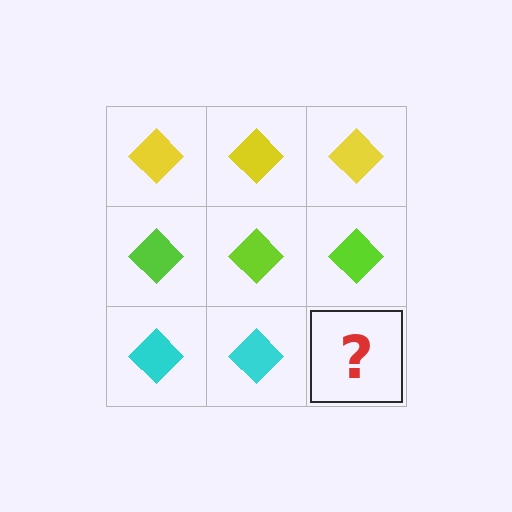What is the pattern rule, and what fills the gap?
The rule is that each row has a consistent color. The gap should be filled with a cyan diamond.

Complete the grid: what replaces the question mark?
The question mark should be replaced with a cyan diamond.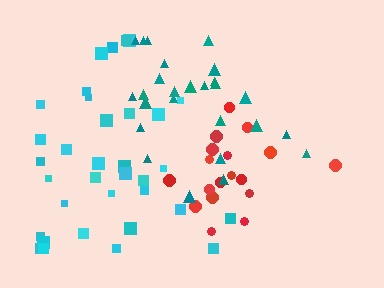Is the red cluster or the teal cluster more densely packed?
Red.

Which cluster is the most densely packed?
Red.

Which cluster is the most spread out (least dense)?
Teal.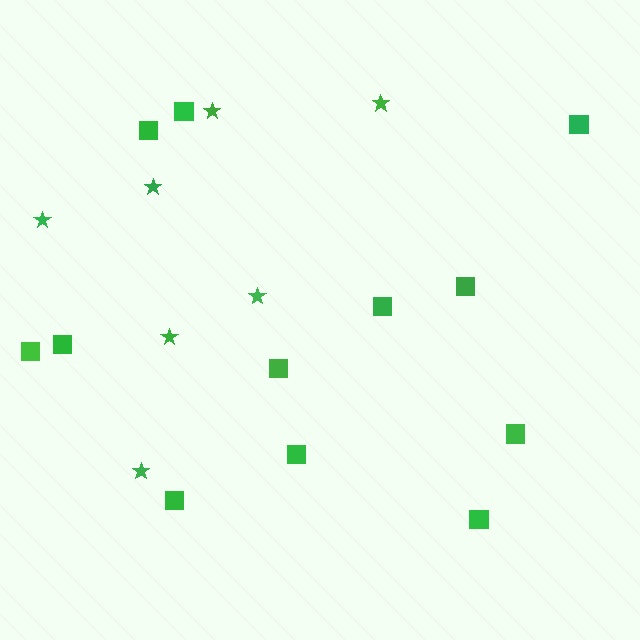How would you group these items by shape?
There are 2 groups: one group of squares (12) and one group of stars (7).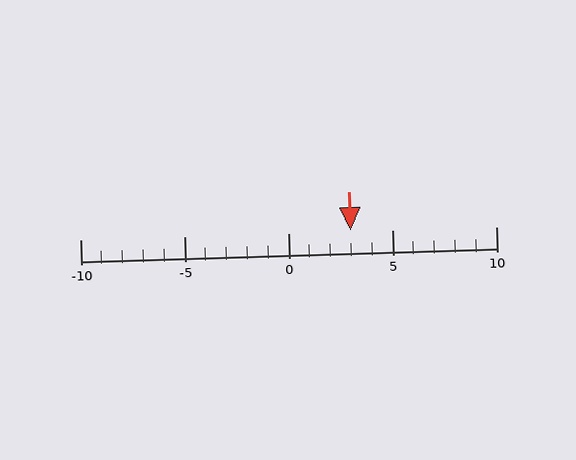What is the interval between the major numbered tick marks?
The major tick marks are spaced 5 units apart.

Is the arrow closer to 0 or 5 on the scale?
The arrow is closer to 5.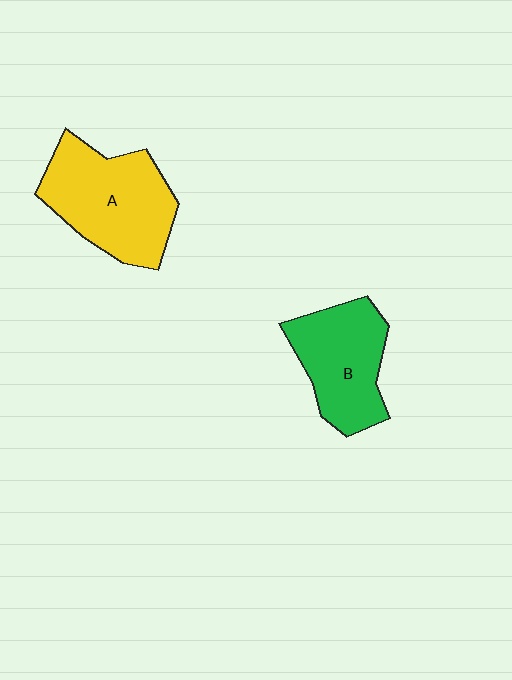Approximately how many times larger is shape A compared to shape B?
Approximately 1.2 times.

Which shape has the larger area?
Shape A (yellow).